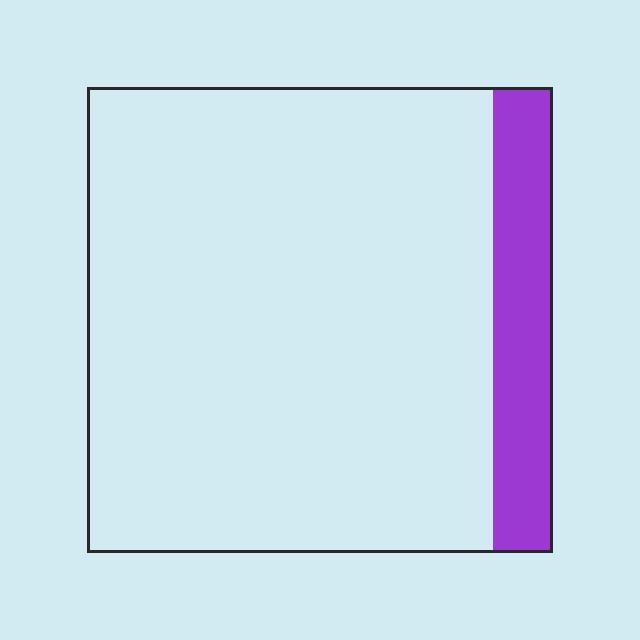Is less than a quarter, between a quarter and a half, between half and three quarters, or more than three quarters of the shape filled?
Less than a quarter.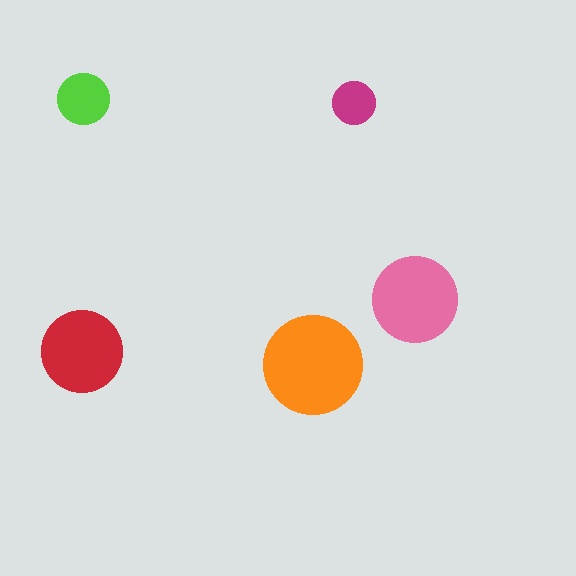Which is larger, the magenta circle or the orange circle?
The orange one.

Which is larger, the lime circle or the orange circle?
The orange one.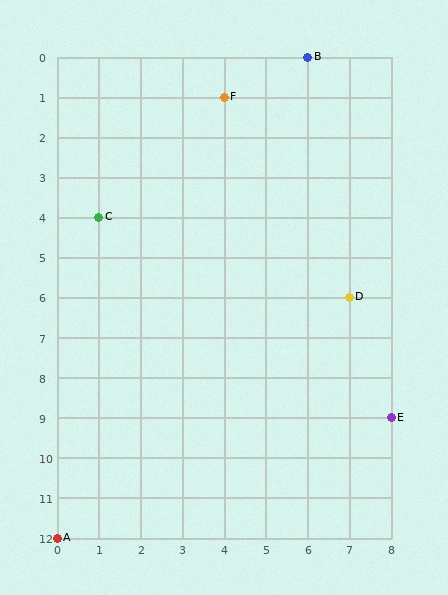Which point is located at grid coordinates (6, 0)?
Point B is at (6, 0).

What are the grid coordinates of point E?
Point E is at grid coordinates (8, 9).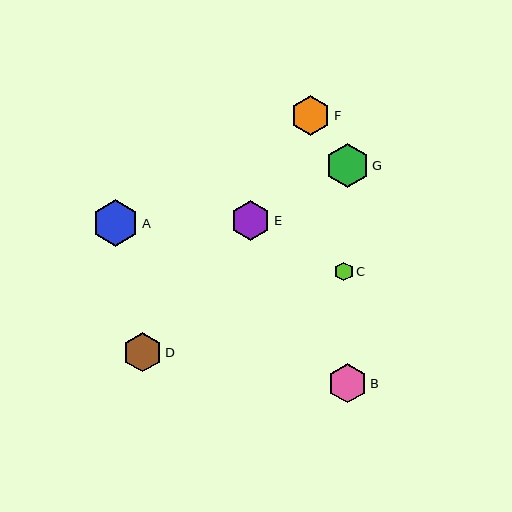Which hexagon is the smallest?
Hexagon C is the smallest with a size of approximately 19 pixels.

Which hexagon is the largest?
Hexagon A is the largest with a size of approximately 47 pixels.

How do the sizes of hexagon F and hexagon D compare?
Hexagon F and hexagon D are approximately the same size.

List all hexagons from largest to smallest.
From largest to smallest: A, G, E, F, D, B, C.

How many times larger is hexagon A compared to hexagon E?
Hexagon A is approximately 1.2 times the size of hexagon E.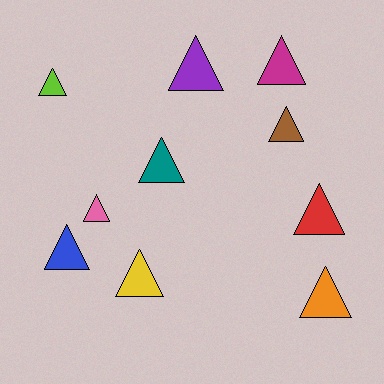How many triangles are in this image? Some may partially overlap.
There are 10 triangles.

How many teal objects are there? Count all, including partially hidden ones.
There is 1 teal object.